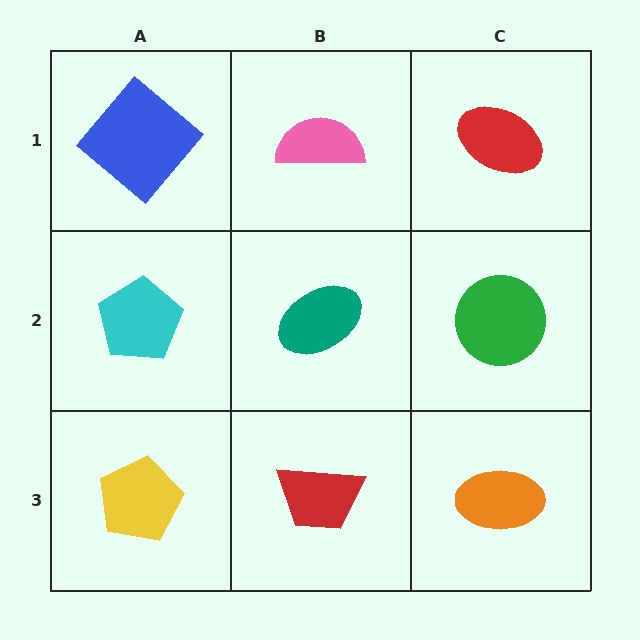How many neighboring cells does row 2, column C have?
3.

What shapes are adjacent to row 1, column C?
A green circle (row 2, column C), a pink semicircle (row 1, column B).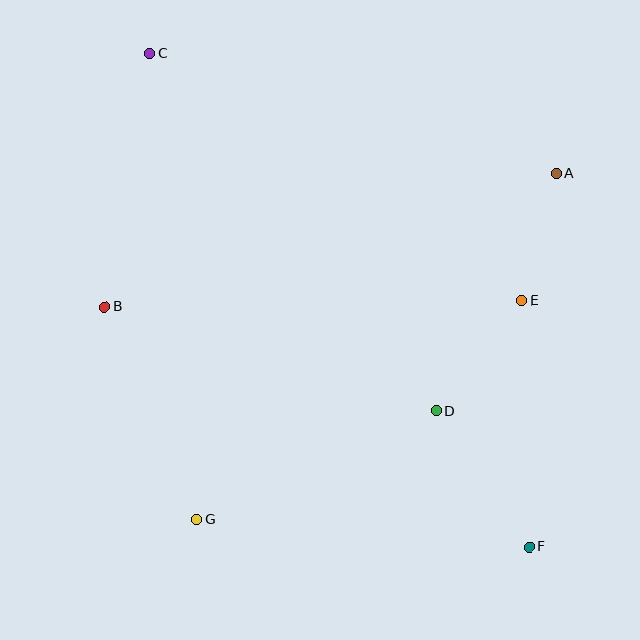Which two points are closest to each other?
Points A and E are closest to each other.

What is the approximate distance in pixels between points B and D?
The distance between B and D is approximately 347 pixels.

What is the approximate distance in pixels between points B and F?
The distance between B and F is approximately 487 pixels.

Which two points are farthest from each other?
Points C and F are farthest from each other.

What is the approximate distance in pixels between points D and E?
The distance between D and E is approximately 139 pixels.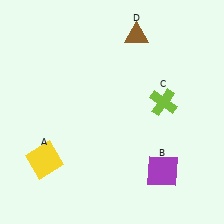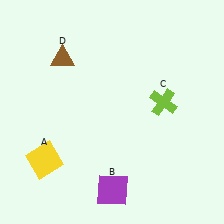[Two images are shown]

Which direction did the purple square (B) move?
The purple square (B) moved left.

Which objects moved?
The objects that moved are: the purple square (B), the brown triangle (D).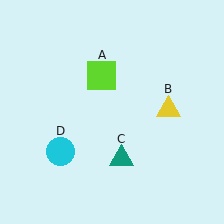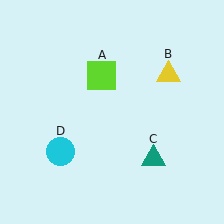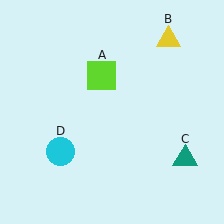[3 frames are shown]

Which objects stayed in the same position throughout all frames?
Lime square (object A) and cyan circle (object D) remained stationary.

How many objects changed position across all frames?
2 objects changed position: yellow triangle (object B), teal triangle (object C).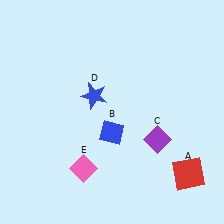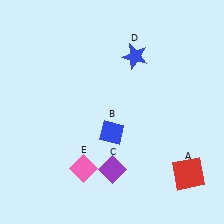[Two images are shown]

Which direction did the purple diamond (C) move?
The purple diamond (C) moved left.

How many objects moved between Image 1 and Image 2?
2 objects moved between the two images.